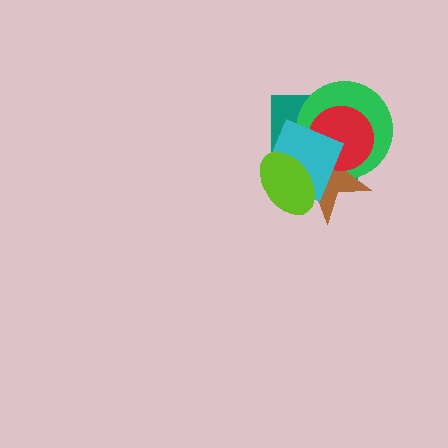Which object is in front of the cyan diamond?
The lime ellipse is in front of the cyan diamond.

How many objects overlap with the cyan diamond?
5 objects overlap with the cyan diamond.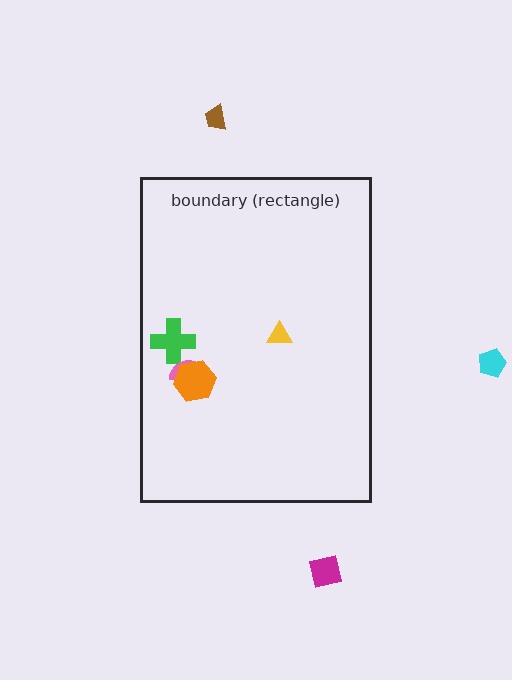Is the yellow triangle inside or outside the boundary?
Inside.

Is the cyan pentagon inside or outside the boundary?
Outside.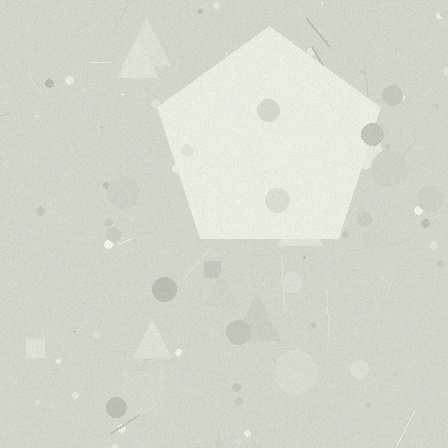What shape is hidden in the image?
A pentagon is hidden in the image.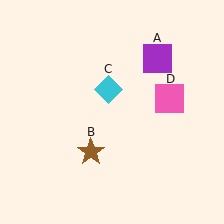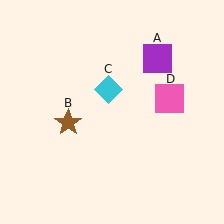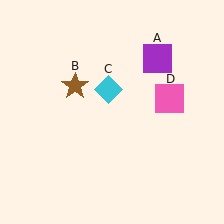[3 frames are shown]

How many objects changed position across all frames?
1 object changed position: brown star (object B).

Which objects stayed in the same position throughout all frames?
Purple square (object A) and cyan diamond (object C) and pink square (object D) remained stationary.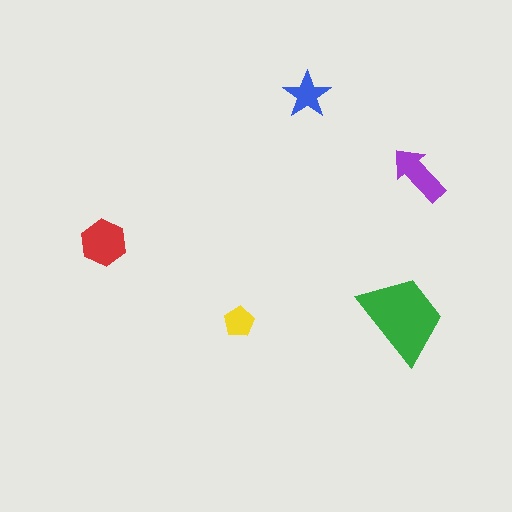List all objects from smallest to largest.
The yellow pentagon, the blue star, the purple arrow, the red hexagon, the green trapezoid.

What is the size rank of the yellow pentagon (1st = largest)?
5th.